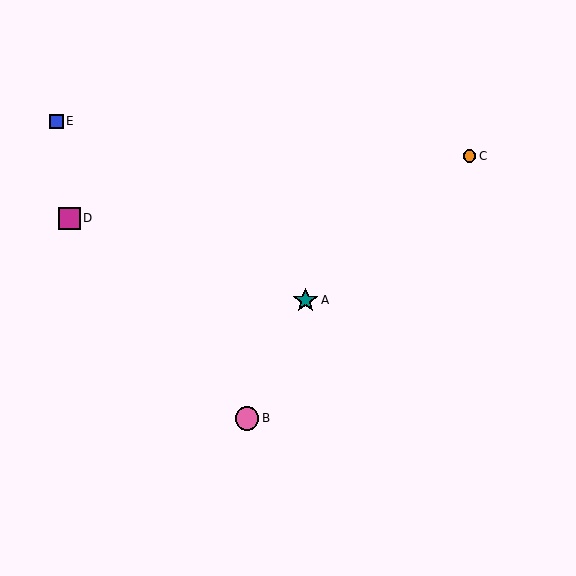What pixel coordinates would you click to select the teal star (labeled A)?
Click at (305, 300) to select the teal star A.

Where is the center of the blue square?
The center of the blue square is at (57, 121).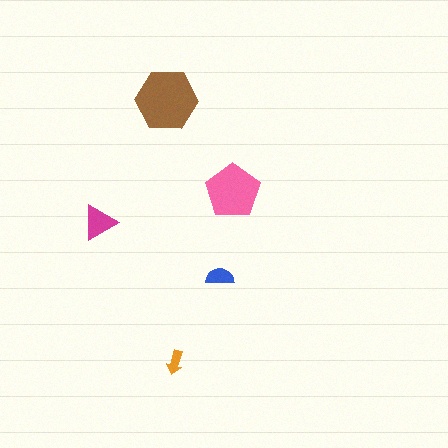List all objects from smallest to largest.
The orange arrow, the blue semicircle, the magenta triangle, the pink pentagon, the brown hexagon.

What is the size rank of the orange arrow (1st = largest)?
5th.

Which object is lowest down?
The orange arrow is bottommost.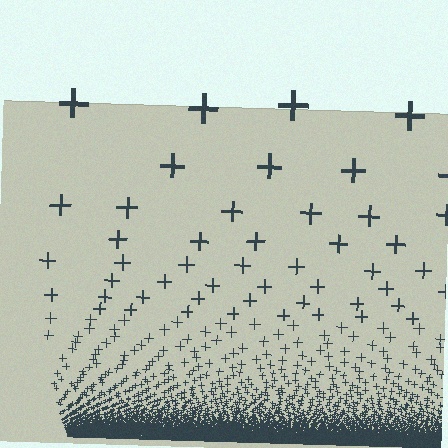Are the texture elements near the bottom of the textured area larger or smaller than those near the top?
Smaller. The gradient is inverted — elements near the bottom are smaller and denser.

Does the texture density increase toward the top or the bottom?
Density increases toward the bottom.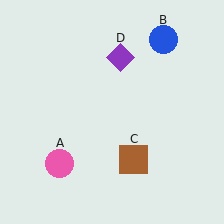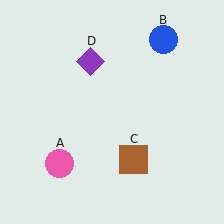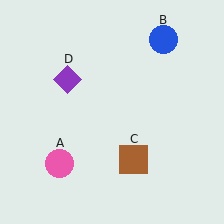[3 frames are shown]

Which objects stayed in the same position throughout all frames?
Pink circle (object A) and blue circle (object B) and brown square (object C) remained stationary.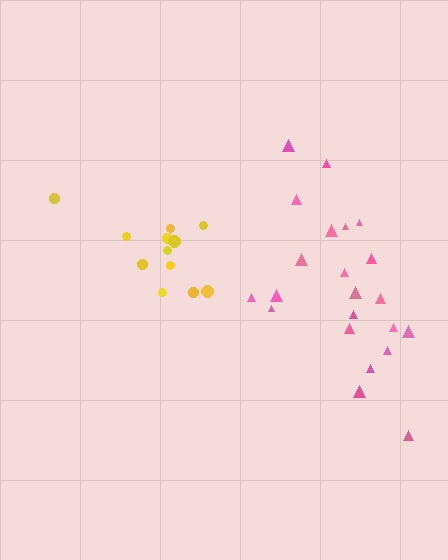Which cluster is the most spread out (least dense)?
Pink.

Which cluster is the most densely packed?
Yellow.